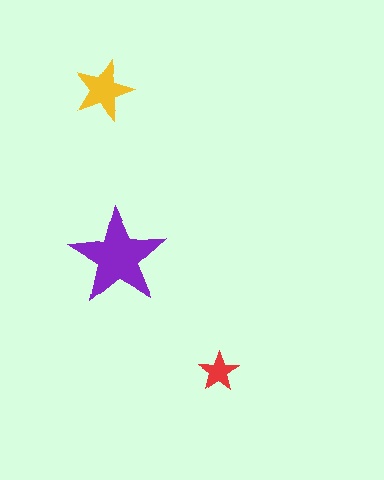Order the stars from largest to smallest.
the purple one, the yellow one, the red one.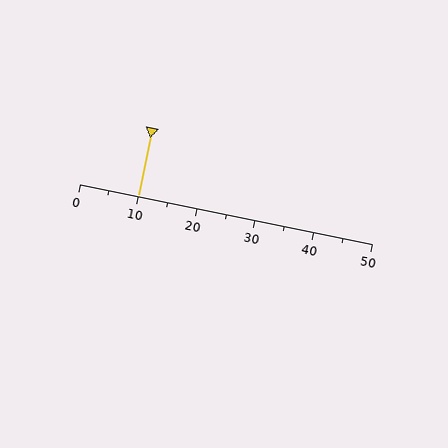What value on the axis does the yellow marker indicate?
The marker indicates approximately 10.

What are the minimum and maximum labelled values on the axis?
The axis runs from 0 to 50.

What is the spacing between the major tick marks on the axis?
The major ticks are spaced 10 apart.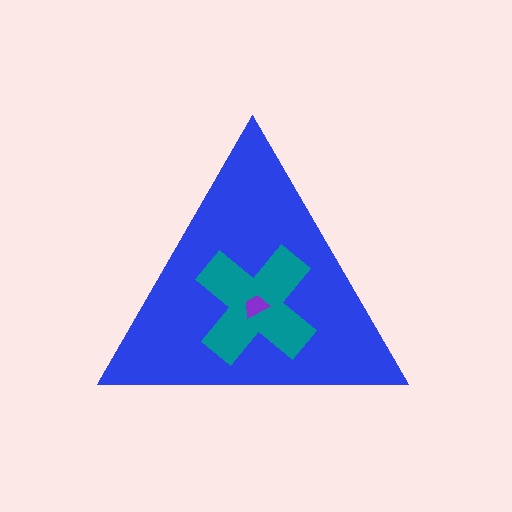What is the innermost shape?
The purple trapezoid.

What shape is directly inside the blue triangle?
The teal cross.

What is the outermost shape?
The blue triangle.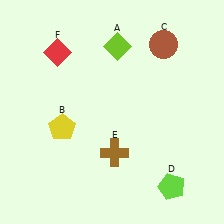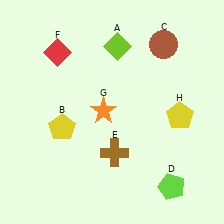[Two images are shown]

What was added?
An orange star (G), a yellow pentagon (H) were added in Image 2.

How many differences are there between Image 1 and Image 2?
There are 2 differences between the two images.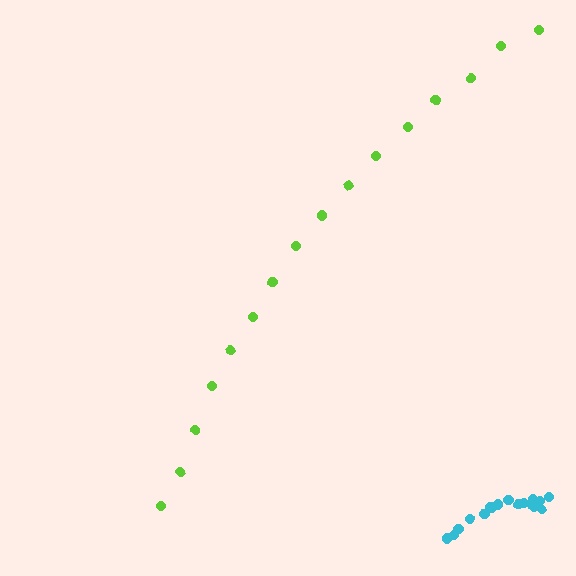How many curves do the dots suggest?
There are 2 distinct paths.